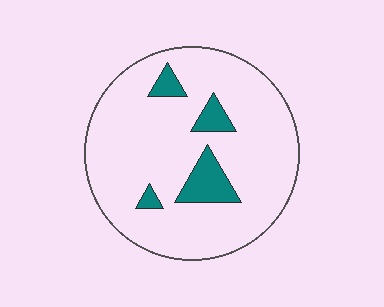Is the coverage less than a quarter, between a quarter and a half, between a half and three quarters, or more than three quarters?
Less than a quarter.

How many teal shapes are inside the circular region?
4.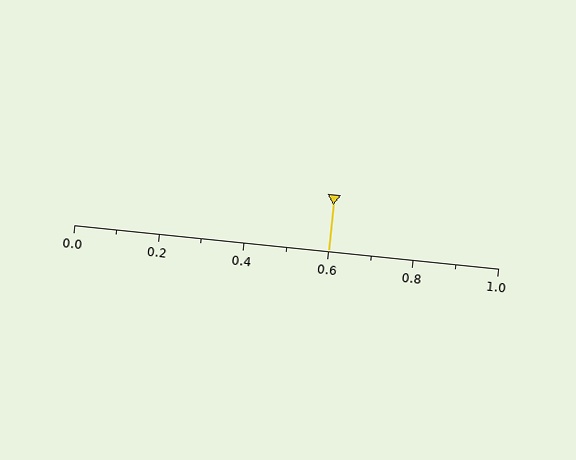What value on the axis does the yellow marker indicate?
The marker indicates approximately 0.6.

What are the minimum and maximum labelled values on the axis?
The axis runs from 0.0 to 1.0.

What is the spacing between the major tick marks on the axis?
The major ticks are spaced 0.2 apart.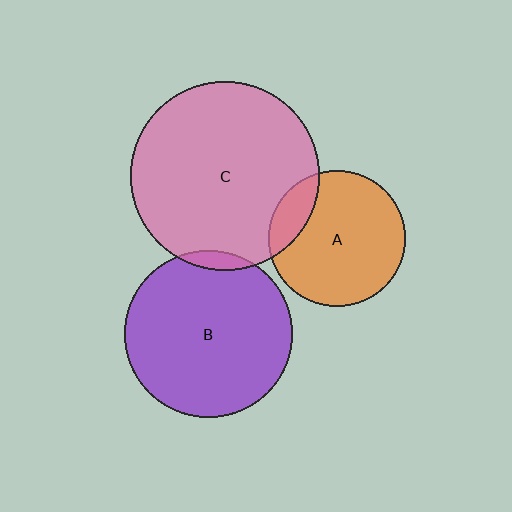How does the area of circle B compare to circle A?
Approximately 1.5 times.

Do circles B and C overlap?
Yes.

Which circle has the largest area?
Circle C (pink).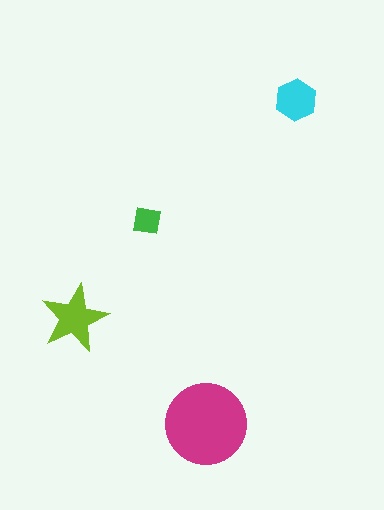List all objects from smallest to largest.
The green square, the cyan hexagon, the lime star, the magenta circle.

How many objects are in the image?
There are 4 objects in the image.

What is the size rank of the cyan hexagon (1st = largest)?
3rd.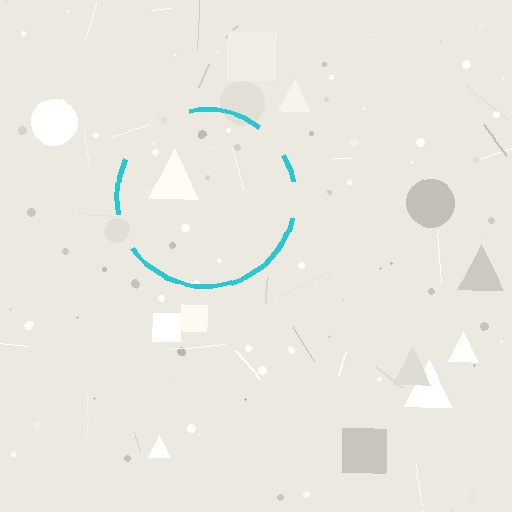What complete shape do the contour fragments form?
The contour fragments form a circle.